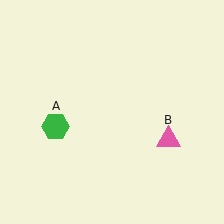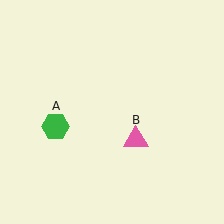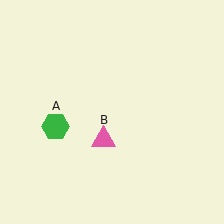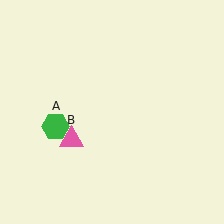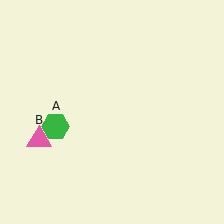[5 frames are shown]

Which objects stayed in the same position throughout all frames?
Green hexagon (object A) remained stationary.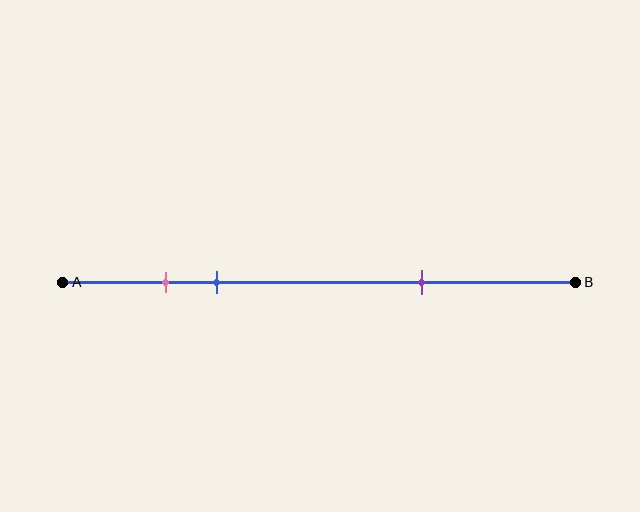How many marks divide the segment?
There are 3 marks dividing the segment.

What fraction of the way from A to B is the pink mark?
The pink mark is approximately 20% (0.2) of the way from A to B.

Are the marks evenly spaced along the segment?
No, the marks are not evenly spaced.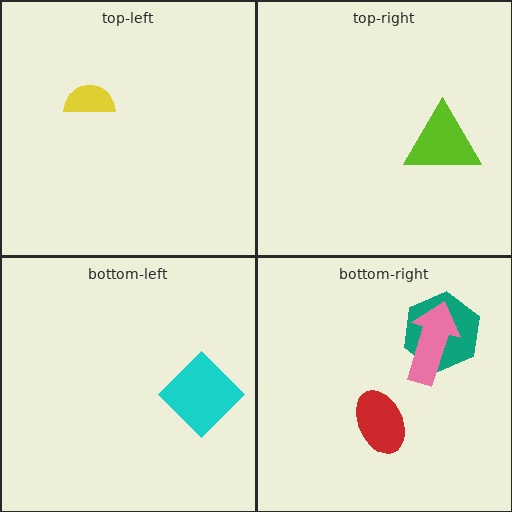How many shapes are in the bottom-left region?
1.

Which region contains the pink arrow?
The bottom-right region.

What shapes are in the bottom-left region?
The cyan diamond.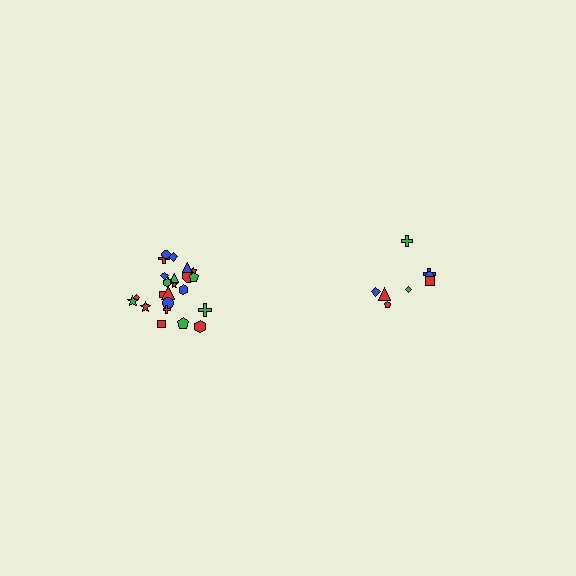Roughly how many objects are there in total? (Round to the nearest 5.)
Roughly 35 objects in total.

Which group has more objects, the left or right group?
The left group.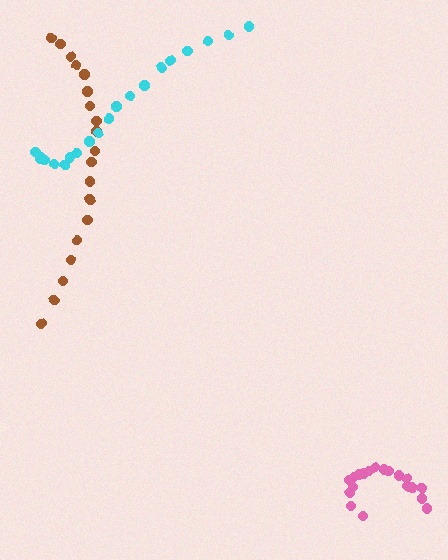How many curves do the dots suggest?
There are 3 distinct paths.